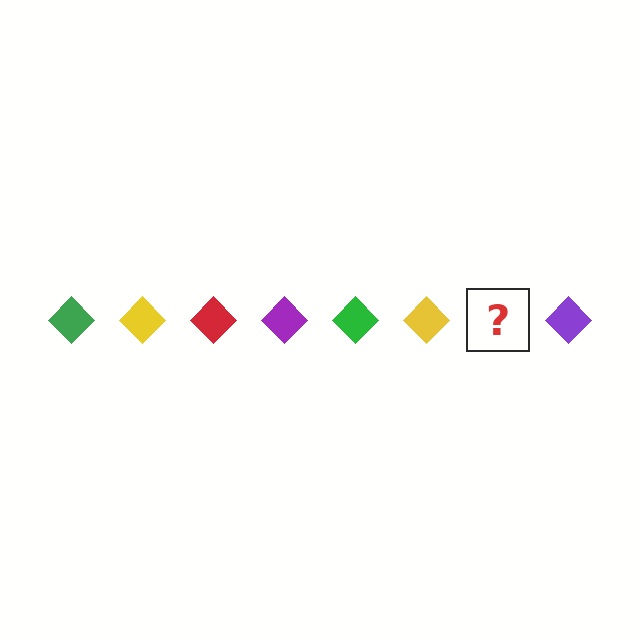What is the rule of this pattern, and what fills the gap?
The rule is that the pattern cycles through green, yellow, red, purple diamonds. The gap should be filled with a red diamond.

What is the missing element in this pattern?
The missing element is a red diamond.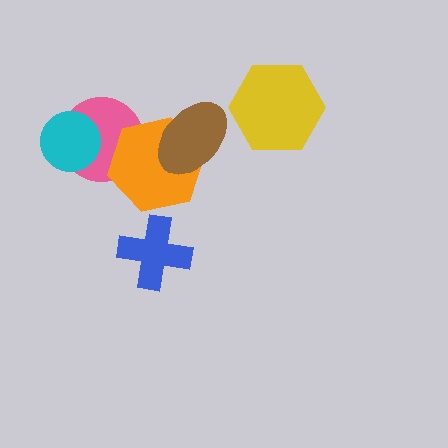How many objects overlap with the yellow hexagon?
0 objects overlap with the yellow hexagon.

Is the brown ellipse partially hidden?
No, no other shape covers it.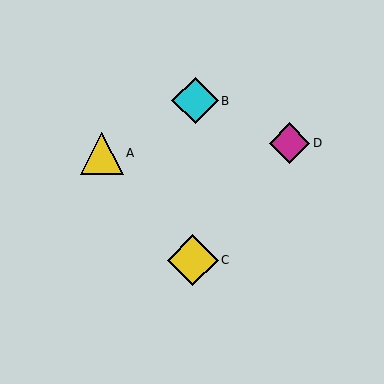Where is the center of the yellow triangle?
The center of the yellow triangle is at (102, 153).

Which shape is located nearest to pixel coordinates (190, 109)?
The cyan diamond (labeled B) at (195, 101) is nearest to that location.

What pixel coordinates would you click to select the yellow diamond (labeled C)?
Click at (193, 260) to select the yellow diamond C.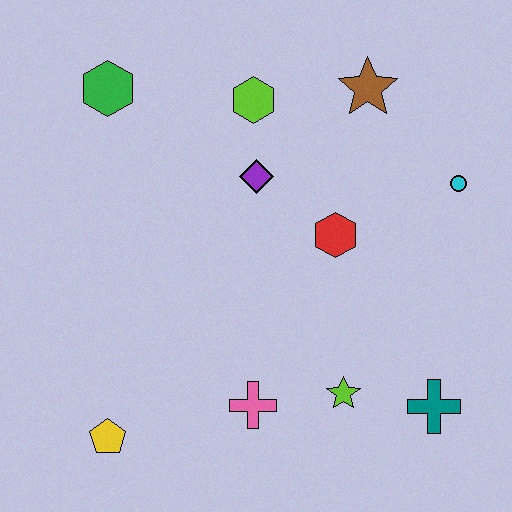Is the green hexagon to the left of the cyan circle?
Yes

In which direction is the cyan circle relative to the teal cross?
The cyan circle is above the teal cross.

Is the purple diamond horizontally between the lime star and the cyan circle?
No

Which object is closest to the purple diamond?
The lime hexagon is closest to the purple diamond.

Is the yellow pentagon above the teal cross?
No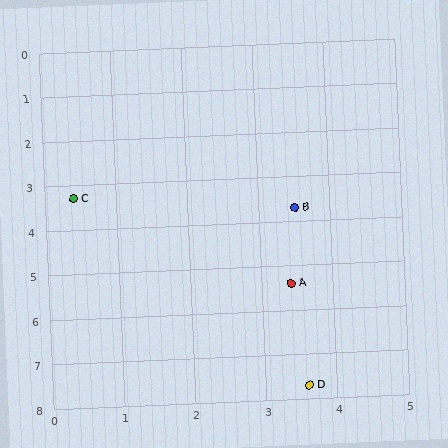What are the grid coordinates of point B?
Point B is at approximately (3.5, 3.7).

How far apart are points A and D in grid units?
Points A and D are about 2.3 grid units apart.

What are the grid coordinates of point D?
Point D is at approximately (3.6, 7.7).